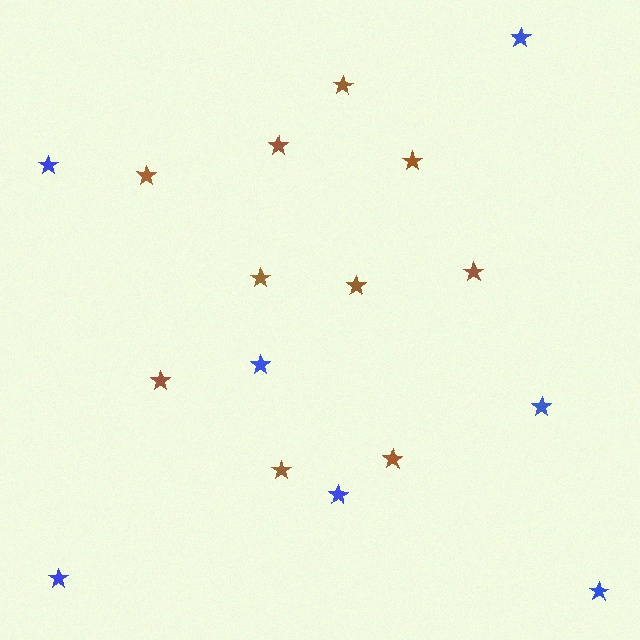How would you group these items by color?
There are 2 groups: one group of blue stars (7) and one group of brown stars (10).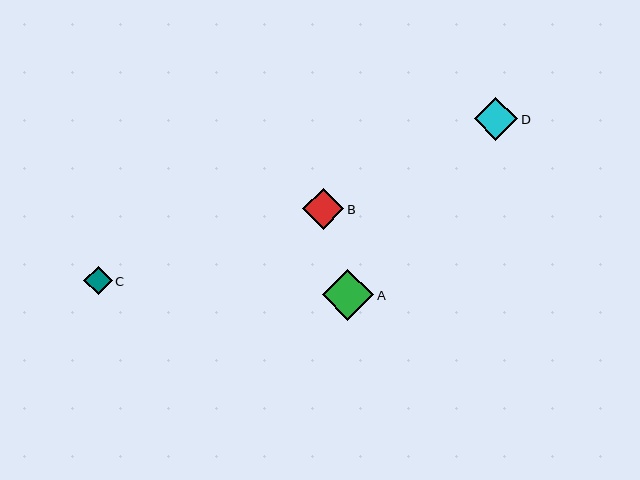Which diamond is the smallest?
Diamond C is the smallest with a size of approximately 28 pixels.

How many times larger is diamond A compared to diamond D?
Diamond A is approximately 1.2 times the size of diamond D.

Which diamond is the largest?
Diamond A is the largest with a size of approximately 51 pixels.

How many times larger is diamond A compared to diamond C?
Diamond A is approximately 1.8 times the size of diamond C.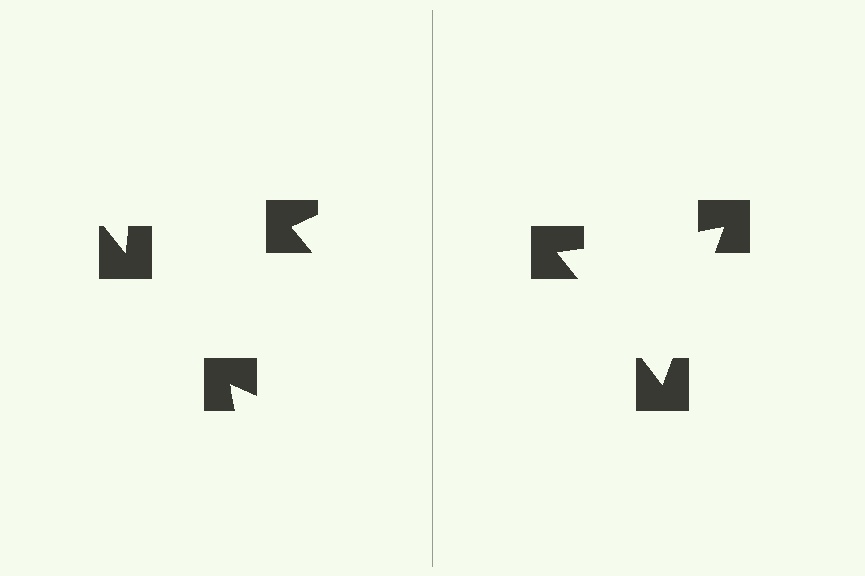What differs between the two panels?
The notched squares are positioned identically on both sides; only the wedge orientations differ. On the right they align to a triangle; on the left they are misaligned.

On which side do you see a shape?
An illusory triangle appears on the right side. On the left side the wedge cuts are rotated, so no coherent shape forms.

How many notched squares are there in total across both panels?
6 — 3 on each side.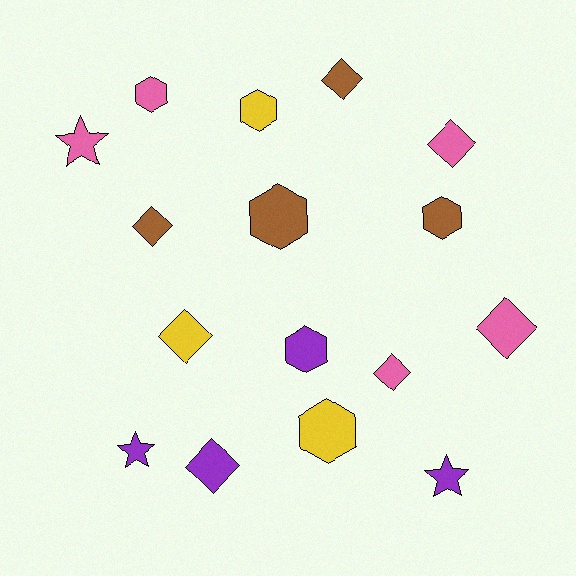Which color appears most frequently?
Pink, with 5 objects.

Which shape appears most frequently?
Diamond, with 7 objects.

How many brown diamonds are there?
There are 2 brown diamonds.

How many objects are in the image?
There are 16 objects.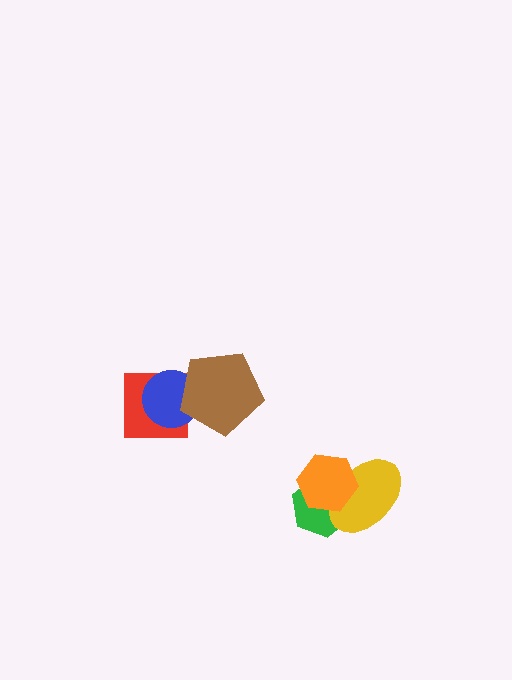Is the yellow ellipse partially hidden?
Yes, it is partially covered by another shape.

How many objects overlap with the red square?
2 objects overlap with the red square.